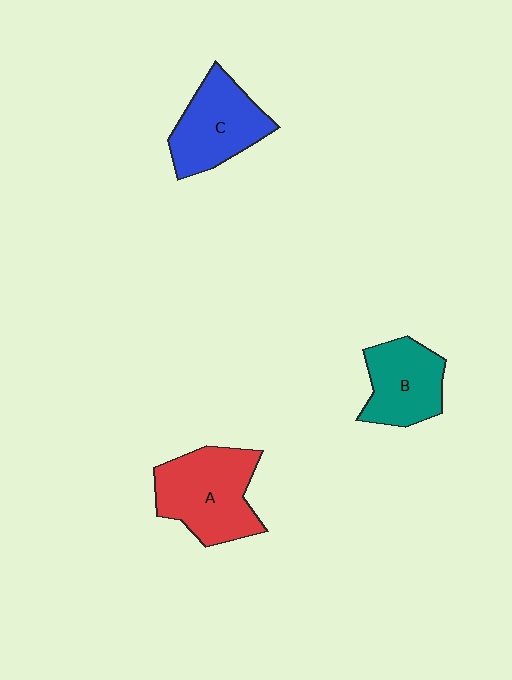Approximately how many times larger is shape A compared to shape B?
Approximately 1.3 times.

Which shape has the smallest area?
Shape B (teal).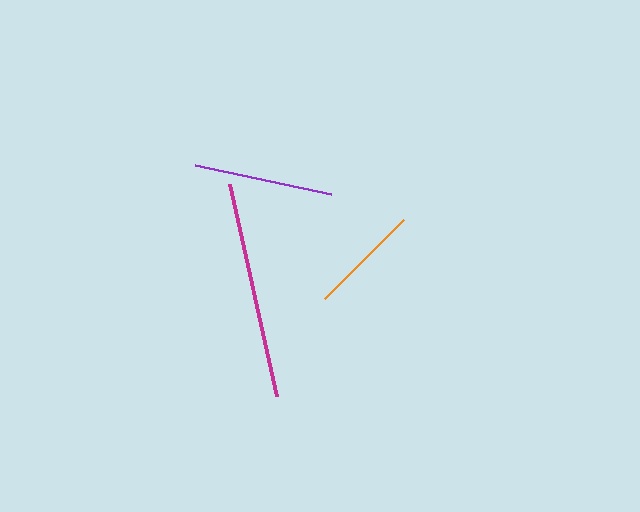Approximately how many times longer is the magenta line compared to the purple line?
The magenta line is approximately 1.6 times the length of the purple line.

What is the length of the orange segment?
The orange segment is approximately 112 pixels long.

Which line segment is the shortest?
The orange line is the shortest at approximately 112 pixels.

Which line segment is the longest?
The magenta line is the longest at approximately 217 pixels.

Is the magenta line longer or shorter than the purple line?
The magenta line is longer than the purple line.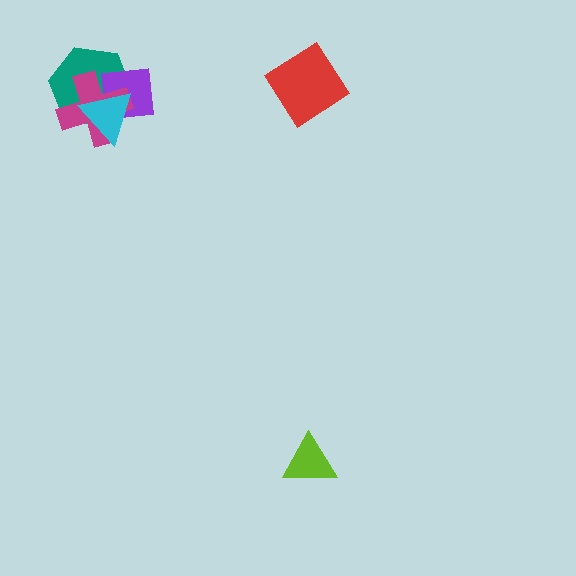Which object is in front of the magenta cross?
The cyan triangle is in front of the magenta cross.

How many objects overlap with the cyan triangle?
3 objects overlap with the cyan triangle.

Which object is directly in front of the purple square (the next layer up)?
The magenta cross is directly in front of the purple square.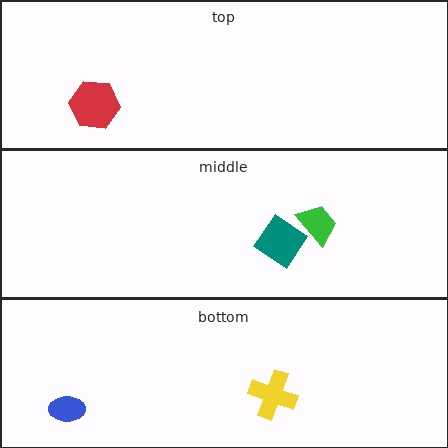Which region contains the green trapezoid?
The middle region.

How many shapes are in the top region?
1.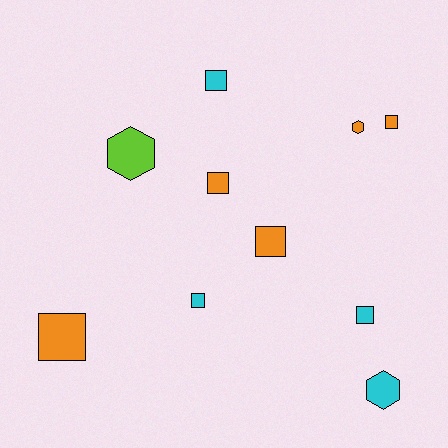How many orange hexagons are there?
There is 1 orange hexagon.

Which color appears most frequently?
Orange, with 5 objects.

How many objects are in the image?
There are 10 objects.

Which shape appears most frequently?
Square, with 7 objects.